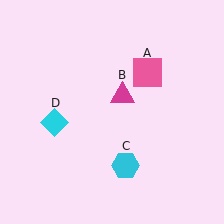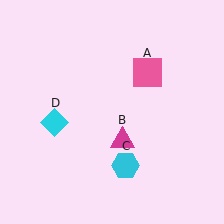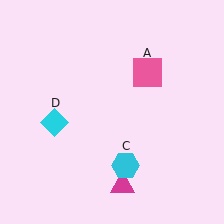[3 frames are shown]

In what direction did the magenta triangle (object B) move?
The magenta triangle (object B) moved down.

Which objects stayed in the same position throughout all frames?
Pink square (object A) and cyan hexagon (object C) and cyan diamond (object D) remained stationary.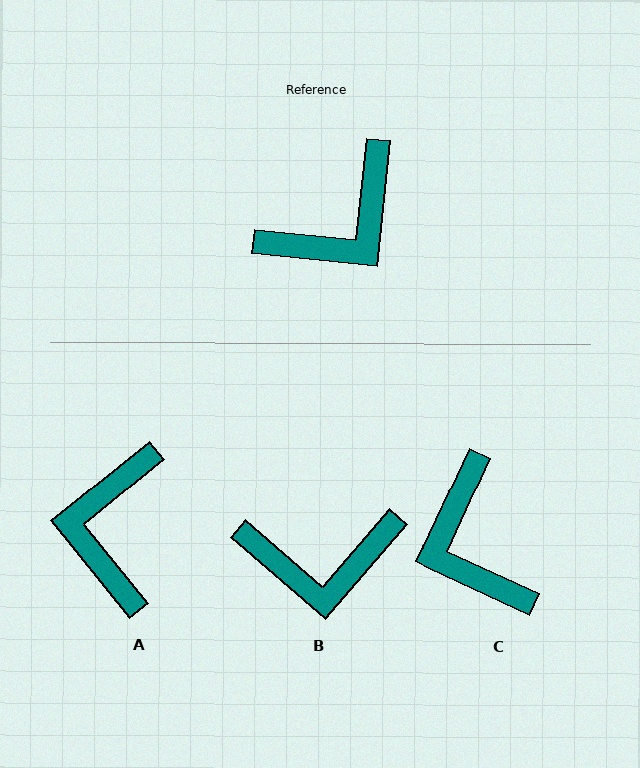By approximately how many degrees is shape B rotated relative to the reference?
Approximately 35 degrees clockwise.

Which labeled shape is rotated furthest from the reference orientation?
A, about 135 degrees away.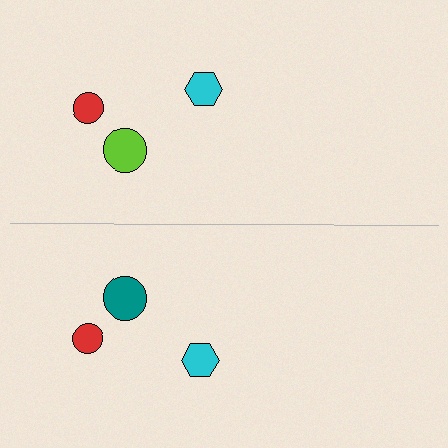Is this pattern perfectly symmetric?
No, the pattern is not perfectly symmetric. The teal circle on the bottom side breaks the symmetry — its mirror counterpart is lime.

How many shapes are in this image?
There are 6 shapes in this image.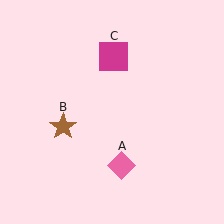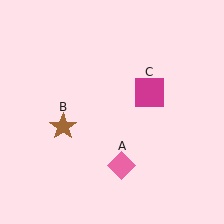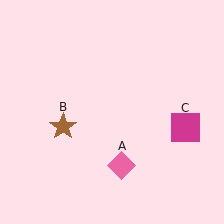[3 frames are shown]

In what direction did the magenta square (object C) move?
The magenta square (object C) moved down and to the right.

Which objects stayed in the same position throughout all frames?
Pink diamond (object A) and brown star (object B) remained stationary.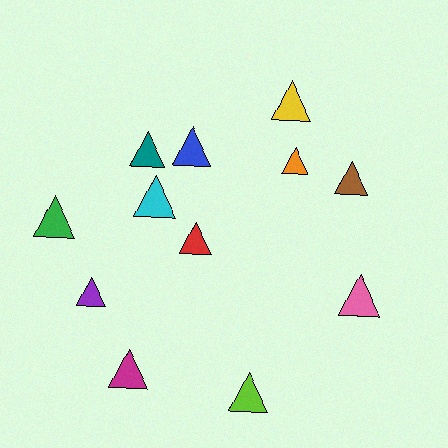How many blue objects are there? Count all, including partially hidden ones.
There is 1 blue object.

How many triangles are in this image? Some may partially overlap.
There are 12 triangles.